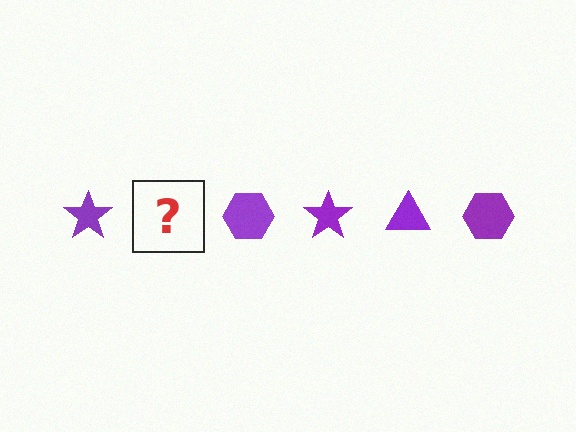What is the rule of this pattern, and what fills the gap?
The rule is that the pattern cycles through star, triangle, hexagon shapes in purple. The gap should be filled with a purple triangle.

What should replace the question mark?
The question mark should be replaced with a purple triangle.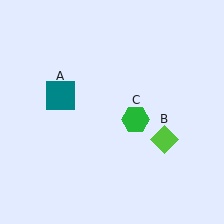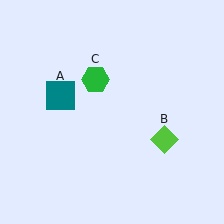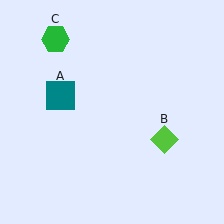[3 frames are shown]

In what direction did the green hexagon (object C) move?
The green hexagon (object C) moved up and to the left.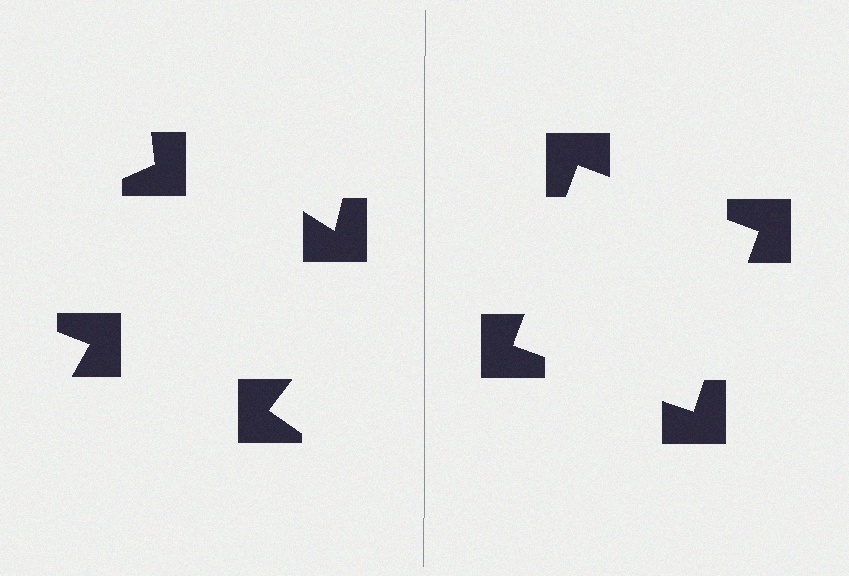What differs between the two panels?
The notched squares are positioned identically on both sides; only the wedge orientations differ. On the right they align to a square; on the left they are misaligned.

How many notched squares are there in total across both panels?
8 — 4 on each side.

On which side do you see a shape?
An illusory square appears on the right side. On the left side the wedge cuts are rotated, so no coherent shape forms.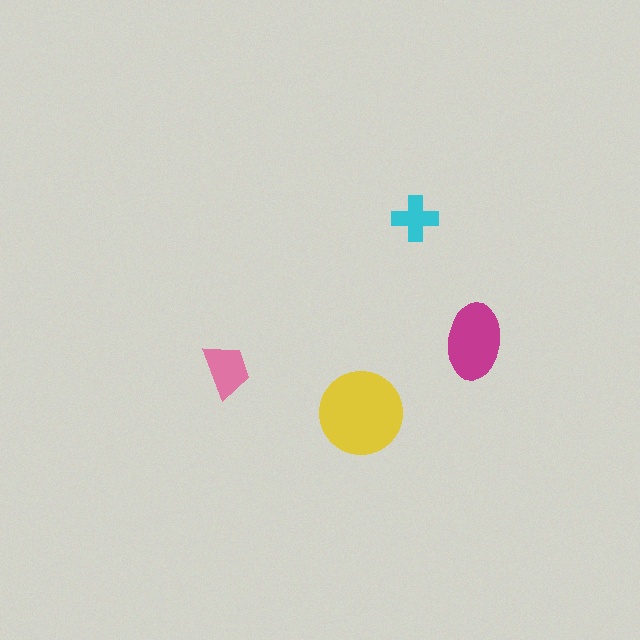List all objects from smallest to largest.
The cyan cross, the pink trapezoid, the magenta ellipse, the yellow circle.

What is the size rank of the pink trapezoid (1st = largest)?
3rd.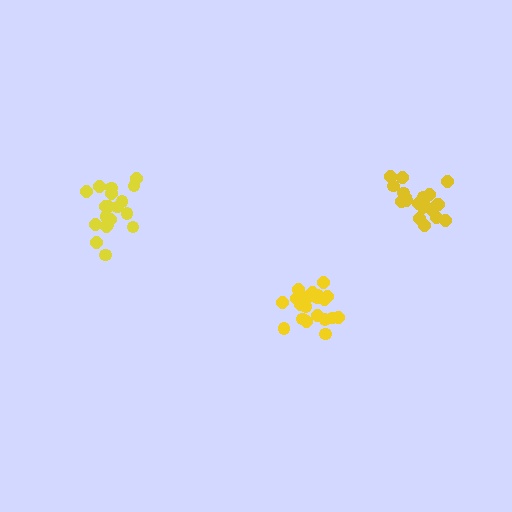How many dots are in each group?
Group 1: 19 dots, Group 2: 21 dots, Group 3: 20 dots (60 total).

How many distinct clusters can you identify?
There are 3 distinct clusters.